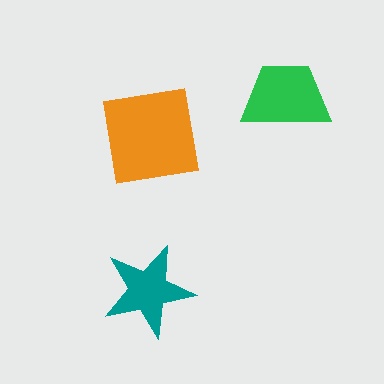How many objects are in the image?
There are 3 objects in the image.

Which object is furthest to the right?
The green trapezoid is rightmost.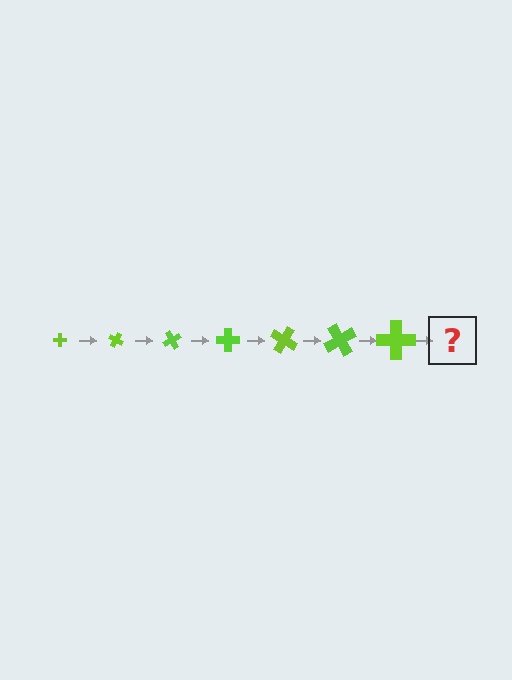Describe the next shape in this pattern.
It should be a cross, larger than the previous one and rotated 210 degrees from the start.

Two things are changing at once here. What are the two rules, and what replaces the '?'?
The two rules are that the cross grows larger each step and it rotates 30 degrees each step. The '?' should be a cross, larger than the previous one and rotated 210 degrees from the start.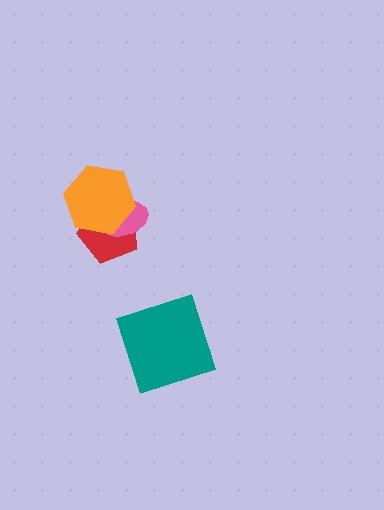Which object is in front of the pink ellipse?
The orange hexagon is in front of the pink ellipse.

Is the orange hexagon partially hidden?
No, no other shape covers it.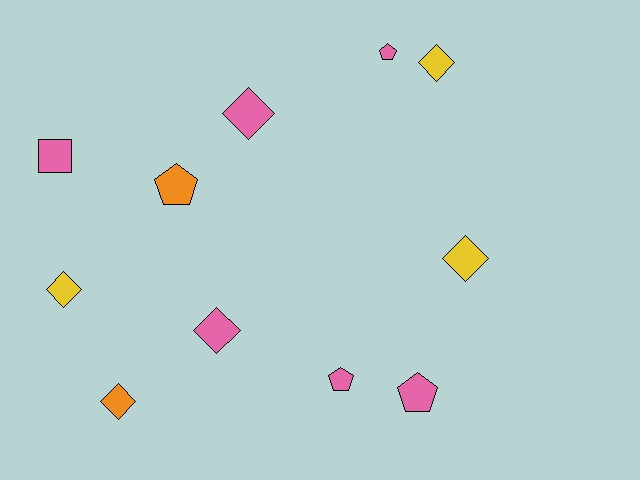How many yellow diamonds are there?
There are 3 yellow diamonds.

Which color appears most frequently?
Pink, with 6 objects.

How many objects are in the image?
There are 11 objects.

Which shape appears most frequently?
Diamond, with 6 objects.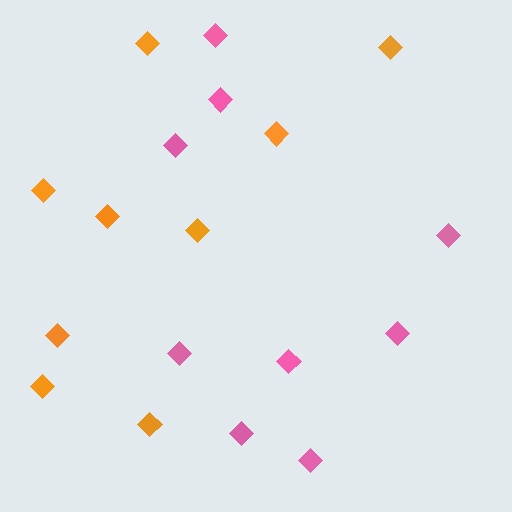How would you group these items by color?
There are 2 groups: one group of pink diamonds (9) and one group of orange diamonds (9).